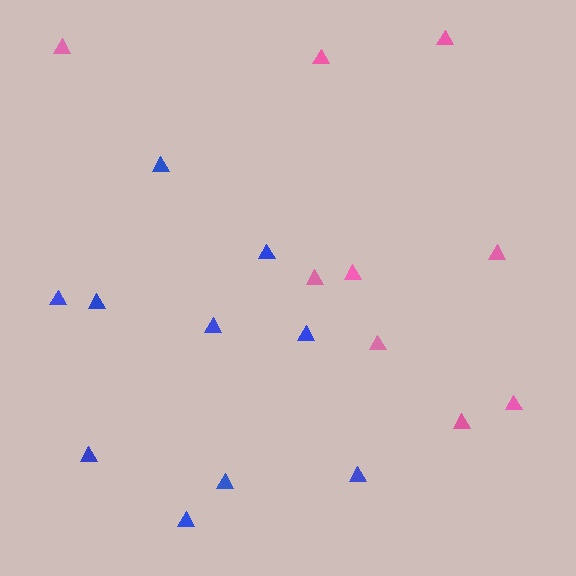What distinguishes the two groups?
There are 2 groups: one group of pink triangles (9) and one group of blue triangles (10).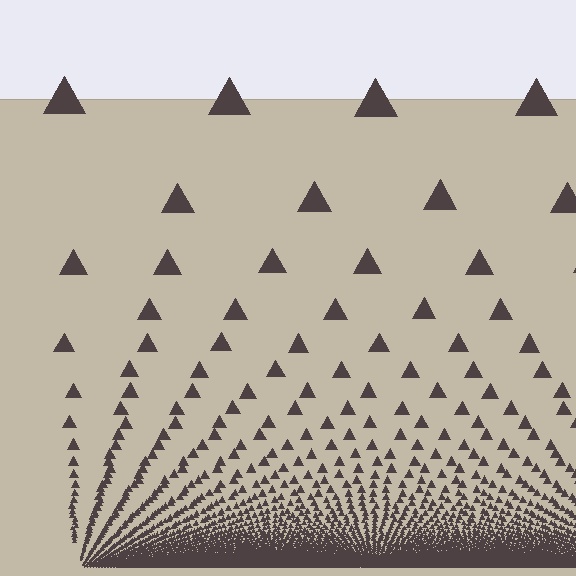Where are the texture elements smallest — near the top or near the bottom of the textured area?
Near the bottom.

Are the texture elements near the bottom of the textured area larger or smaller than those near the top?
Smaller. The gradient is inverted — elements near the bottom are smaller and denser.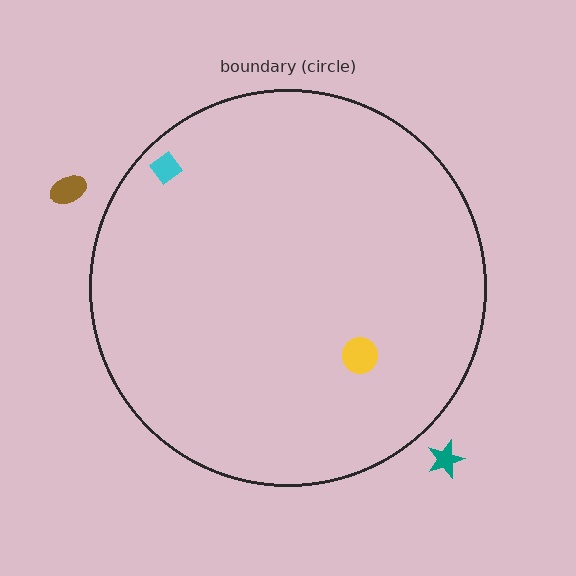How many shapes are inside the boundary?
2 inside, 2 outside.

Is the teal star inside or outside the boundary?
Outside.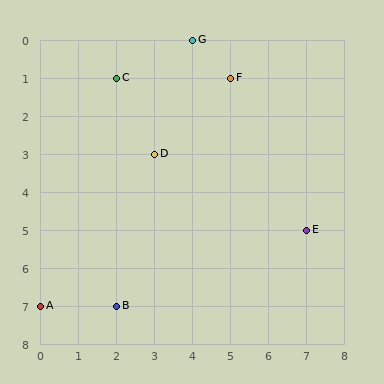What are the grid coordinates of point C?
Point C is at grid coordinates (2, 1).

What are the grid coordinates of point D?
Point D is at grid coordinates (3, 3).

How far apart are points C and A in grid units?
Points C and A are 2 columns and 6 rows apart (about 6.3 grid units diagonally).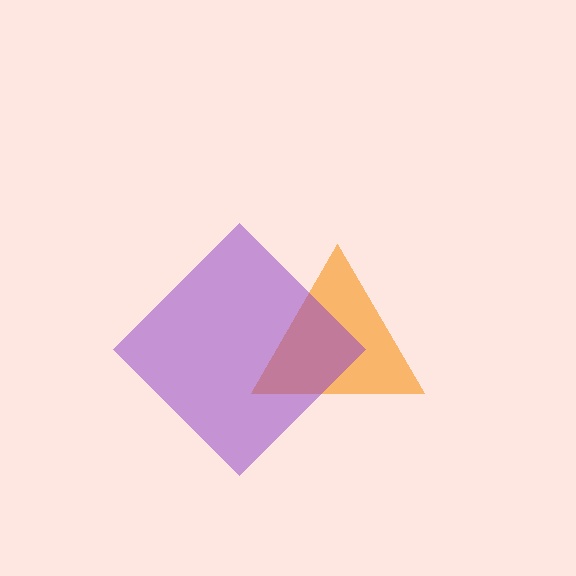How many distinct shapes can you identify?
There are 2 distinct shapes: an orange triangle, a purple diamond.